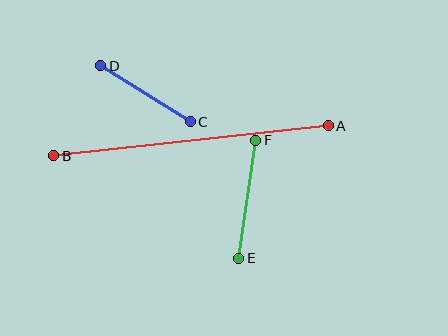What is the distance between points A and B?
The distance is approximately 276 pixels.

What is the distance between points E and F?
The distance is approximately 119 pixels.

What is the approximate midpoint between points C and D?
The midpoint is at approximately (145, 94) pixels.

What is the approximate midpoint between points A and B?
The midpoint is at approximately (191, 141) pixels.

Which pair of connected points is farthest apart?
Points A and B are farthest apart.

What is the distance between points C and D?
The distance is approximately 105 pixels.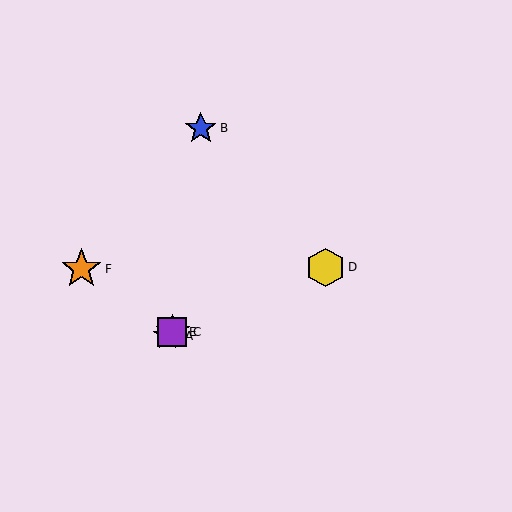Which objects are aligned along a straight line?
Objects A, C, E are aligned along a straight line.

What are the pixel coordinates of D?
Object D is at (326, 267).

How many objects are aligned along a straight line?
3 objects (A, C, E) are aligned along a straight line.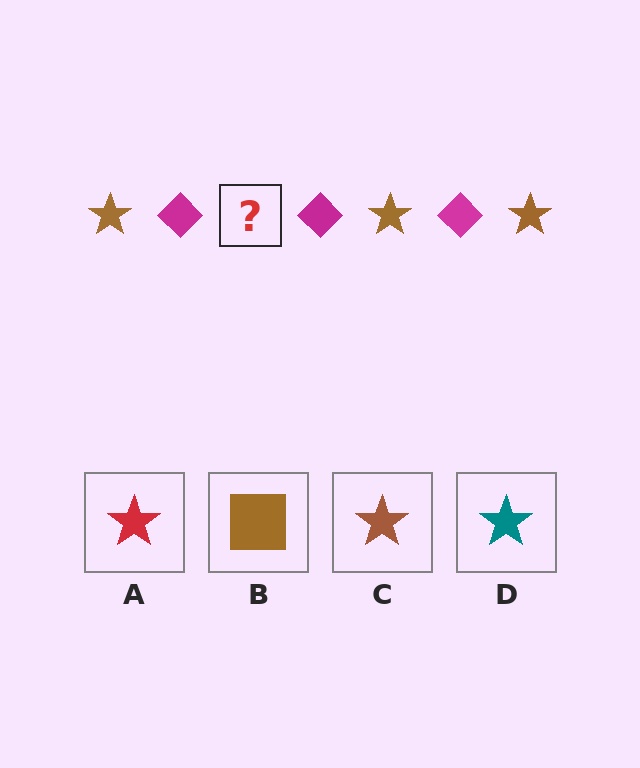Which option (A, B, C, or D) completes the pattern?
C.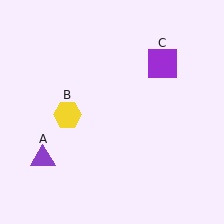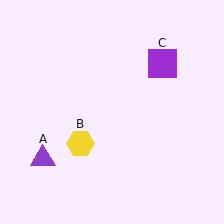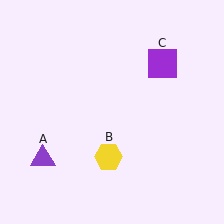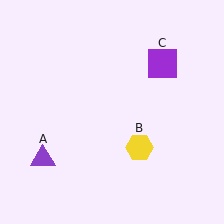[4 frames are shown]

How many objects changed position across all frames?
1 object changed position: yellow hexagon (object B).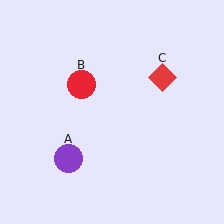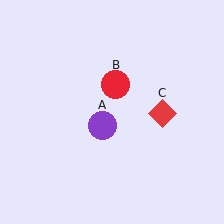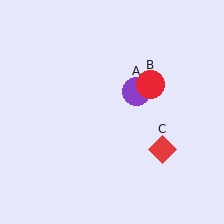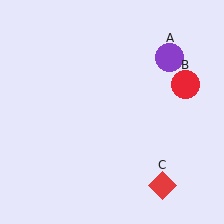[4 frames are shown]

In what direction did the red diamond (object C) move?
The red diamond (object C) moved down.